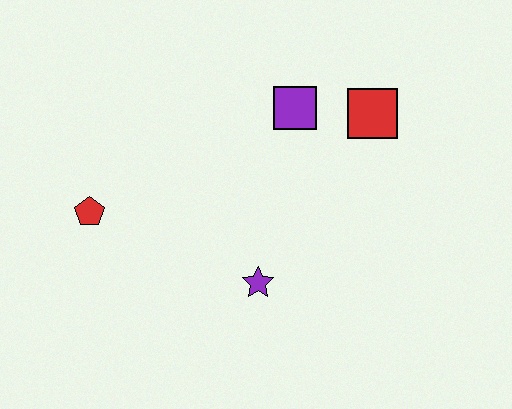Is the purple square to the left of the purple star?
No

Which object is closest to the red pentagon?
The purple star is closest to the red pentagon.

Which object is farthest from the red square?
The red pentagon is farthest from the red square.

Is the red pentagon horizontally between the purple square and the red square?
No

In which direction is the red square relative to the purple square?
The red square is to the right of the purple square.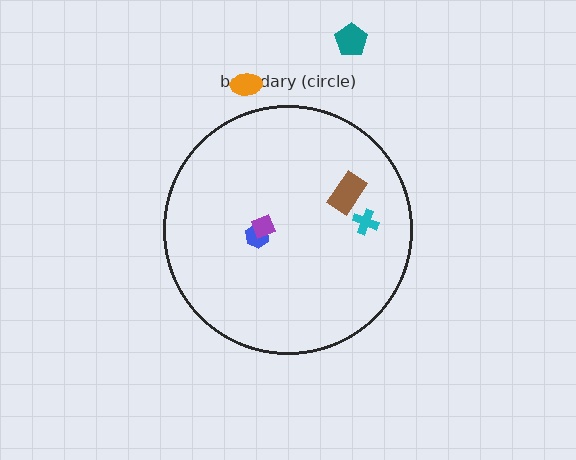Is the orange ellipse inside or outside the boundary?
Outside.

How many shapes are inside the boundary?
4 inside, 2 outside.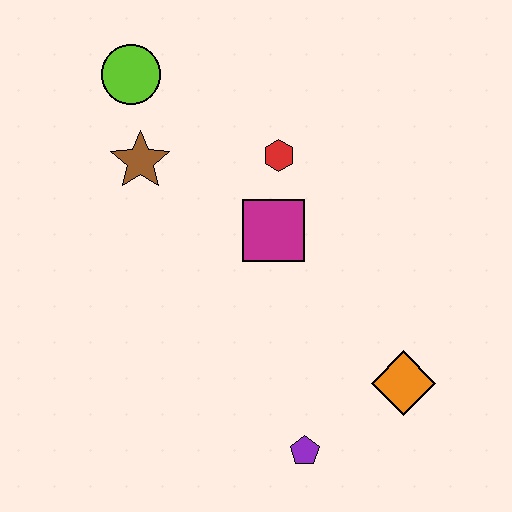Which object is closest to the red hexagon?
The magenta square is closest to the red hexagon.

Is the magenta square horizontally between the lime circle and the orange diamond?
Yes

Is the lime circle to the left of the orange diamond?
Yes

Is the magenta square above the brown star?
No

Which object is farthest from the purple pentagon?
The lime circle is farthest from the purple pentagon.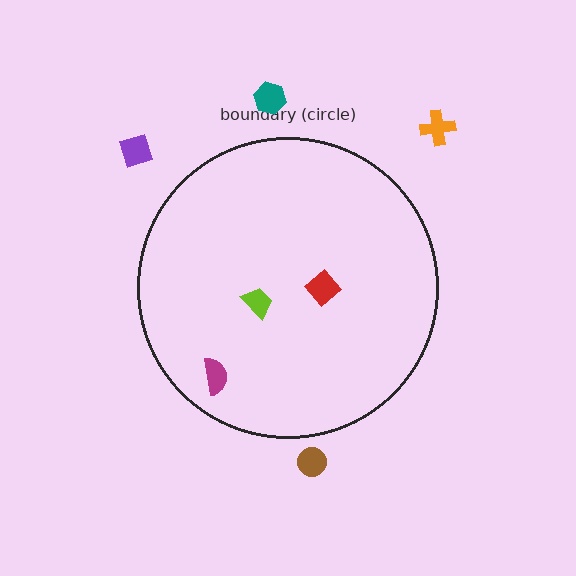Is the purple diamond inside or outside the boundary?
Outside.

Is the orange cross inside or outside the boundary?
Outside.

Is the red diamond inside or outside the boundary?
Inside.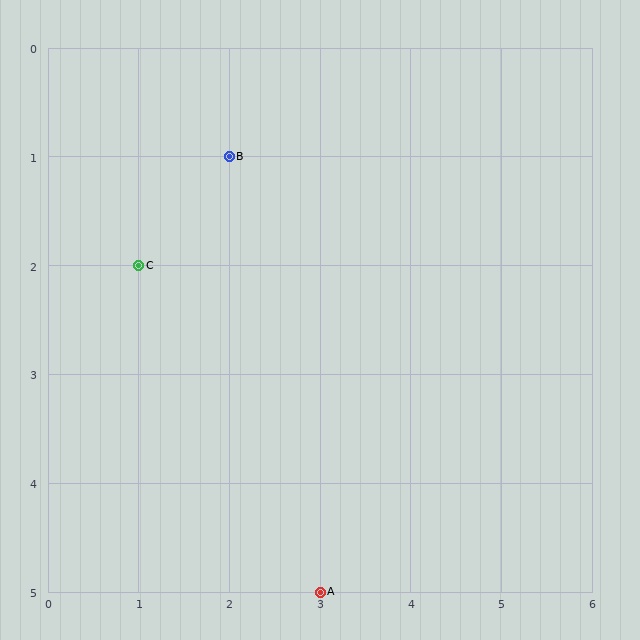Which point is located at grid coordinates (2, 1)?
Point B is at (2, 1).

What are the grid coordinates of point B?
Point B is at grid coordinates (2, 1).